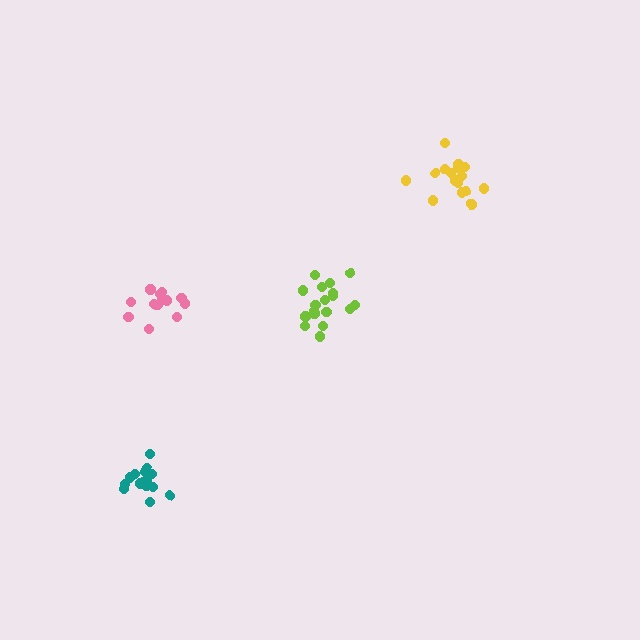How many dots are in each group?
Group 1: 17 dots, Group 2: 16 dots, Group 3: 15 dots, Group 4: 18 dots (66 total).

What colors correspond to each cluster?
The clusters are colored: yellow, teal, pink, lime.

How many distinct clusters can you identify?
There are 4 distinct clusters.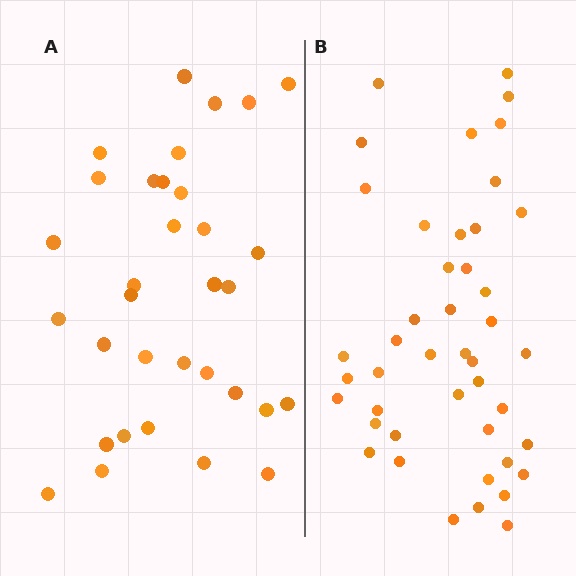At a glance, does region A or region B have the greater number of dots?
Region B (the right region) has more dots.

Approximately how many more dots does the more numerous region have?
Region B has roughly 12 or so more dots than region A.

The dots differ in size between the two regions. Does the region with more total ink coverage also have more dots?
No. Region A has more total ink coverage because its dots are larger, but region B actually contains more individual dots. Total area can be misleading — the number of items is what matters here.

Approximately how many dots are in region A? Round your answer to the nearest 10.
About 30 dots. (The exact count is 33, which rounds to 30.)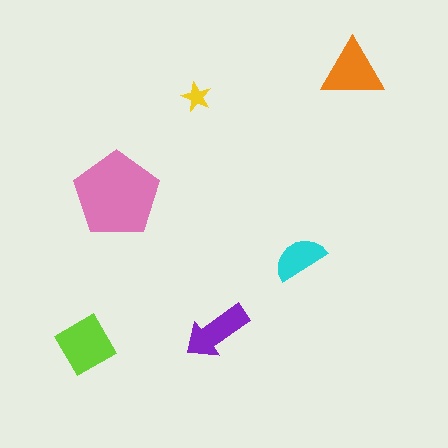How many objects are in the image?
There are 6 objects in the image.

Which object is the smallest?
The yellow star.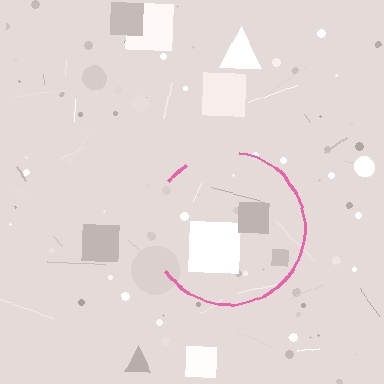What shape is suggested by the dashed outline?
The dashed outline suggests a circle.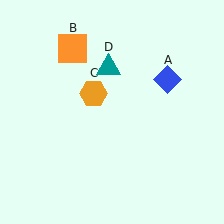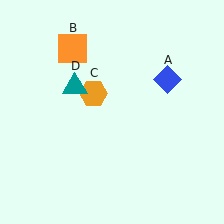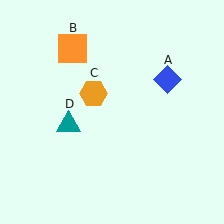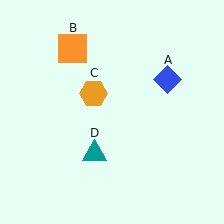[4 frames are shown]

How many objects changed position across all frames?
1 object changed position: teal triangle (object D).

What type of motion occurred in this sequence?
The teal triangle (object D) rotated counterclockwise around the center of the scene.